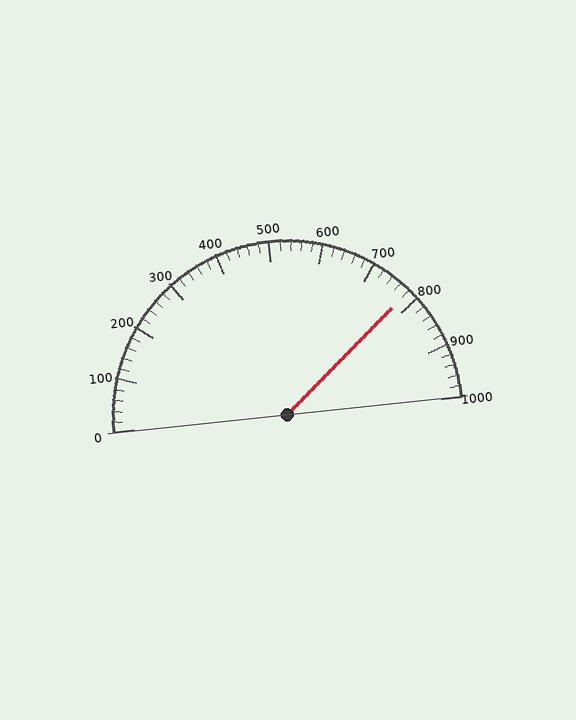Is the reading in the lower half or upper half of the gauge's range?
The reading is in the upper half of the range (0 to 1000).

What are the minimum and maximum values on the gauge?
The gauge ranges from 0 to 1000.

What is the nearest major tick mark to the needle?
The nearest major tick mark is 800.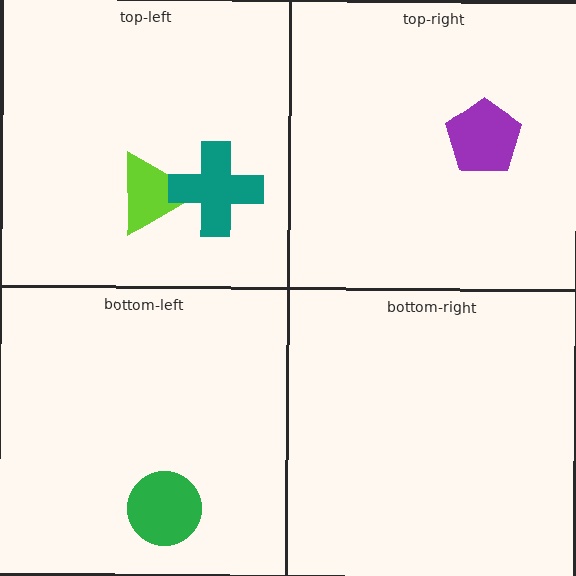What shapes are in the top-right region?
The purple pentagon.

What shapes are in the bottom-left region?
The green circle.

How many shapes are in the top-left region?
2.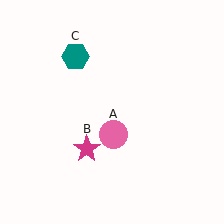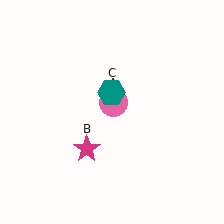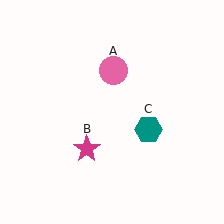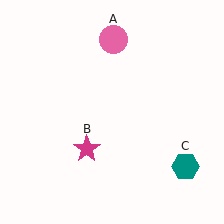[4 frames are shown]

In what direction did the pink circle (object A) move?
The pink circle (object A) moved up.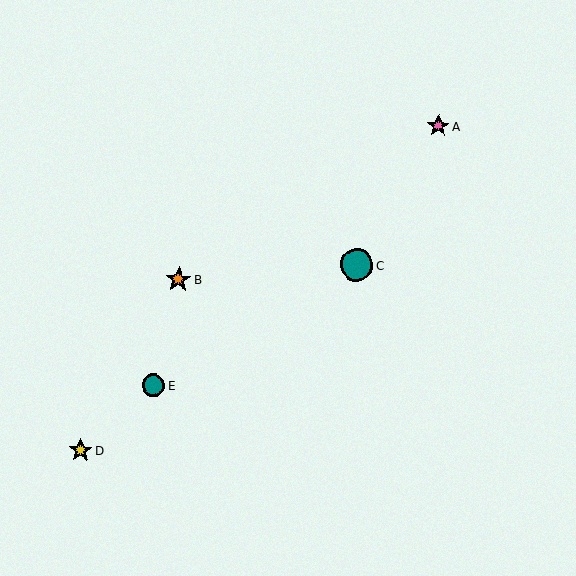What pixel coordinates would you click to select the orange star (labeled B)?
Click at (179, 280) to select the orange star B.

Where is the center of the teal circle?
The center of the teal circle is at (153, 386).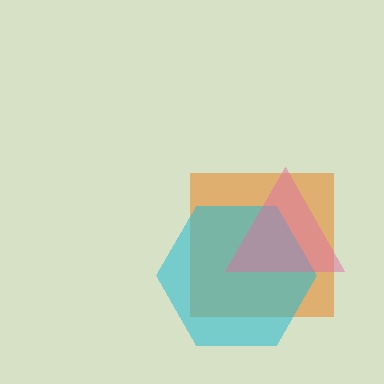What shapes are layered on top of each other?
The layered shapes are: an orange square, a cyan hexagon, a pink triangle.